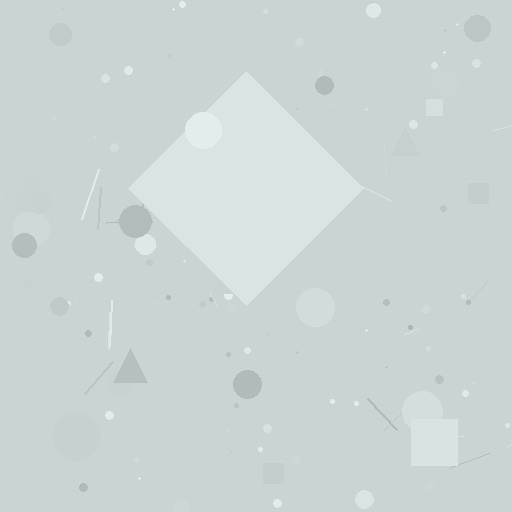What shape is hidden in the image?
A diamond is hidden in the image.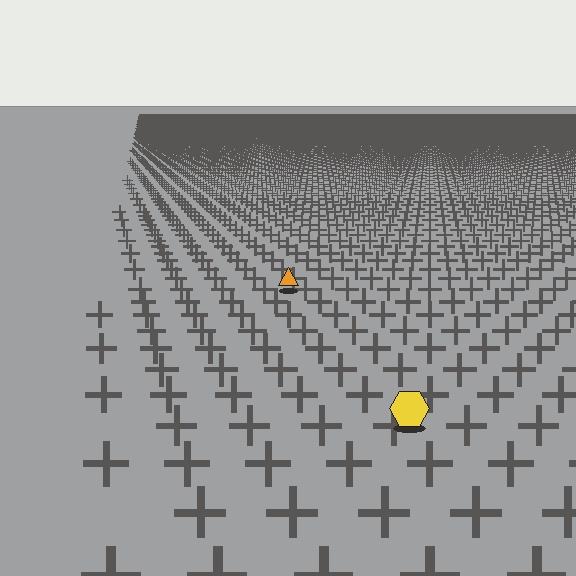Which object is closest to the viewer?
The yellow hexagon is closest. The texture marks near it are larger and more spread out.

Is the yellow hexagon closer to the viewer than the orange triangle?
Yes. The yellow hexagon is closer — you can tell from the texture gradient: the ground texture is coarser near it.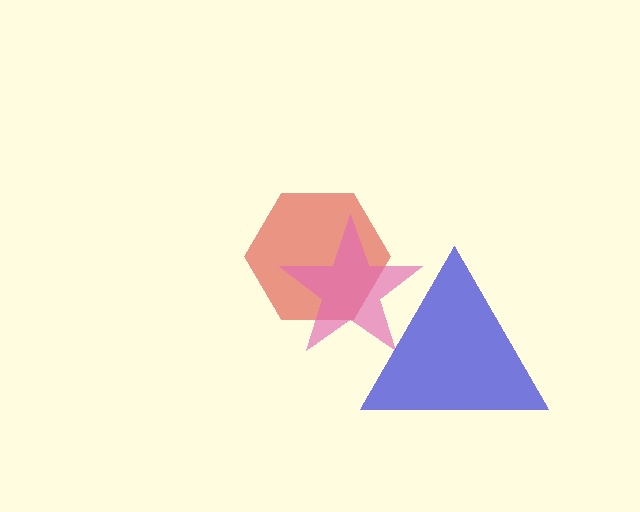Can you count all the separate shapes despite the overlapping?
Yes, there are 3 separate shapes.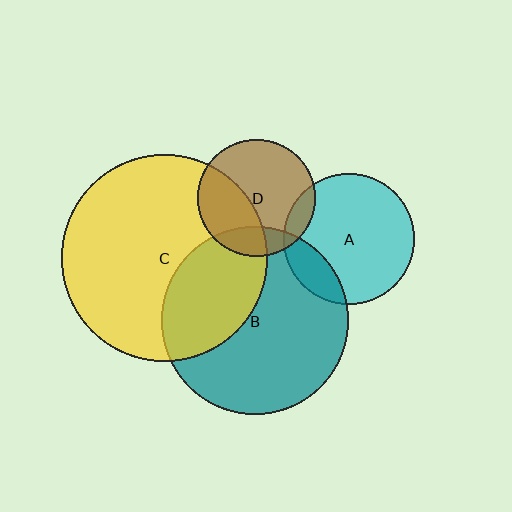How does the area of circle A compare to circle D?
Approximately 1.2 times.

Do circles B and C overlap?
Yes.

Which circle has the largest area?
Circle C (yellow).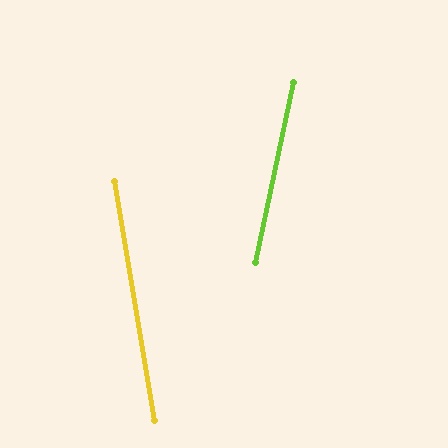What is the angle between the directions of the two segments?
Approximately 22 degrees.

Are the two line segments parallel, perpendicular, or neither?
Neither parallel nor perpendicular — they differ by about 22°.